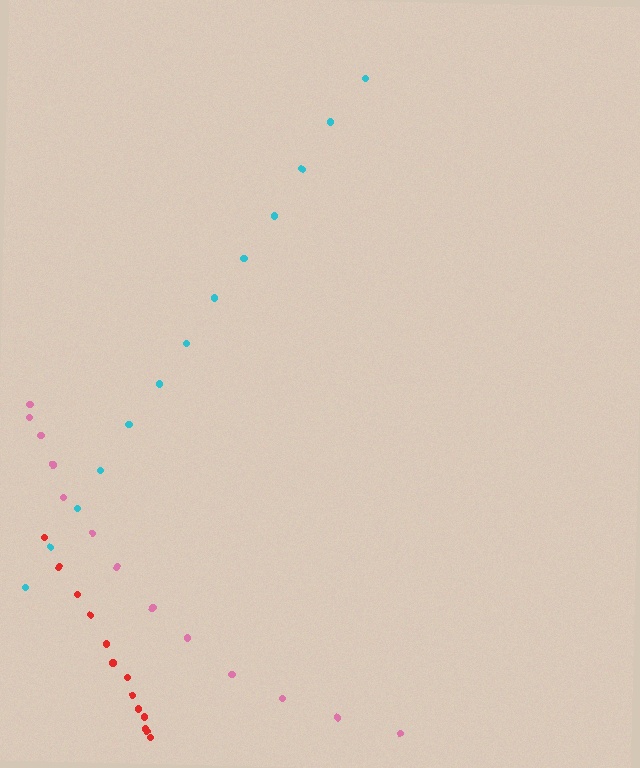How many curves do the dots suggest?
There are 3 distinct paths.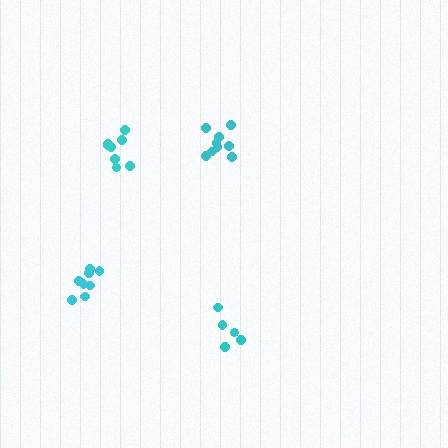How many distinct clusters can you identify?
There are 4 distinct clusters.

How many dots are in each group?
Group 1: 8 dots, Group 2: 9 dots, Group 3: 5 dots, Group 4: 8 dots (30 total).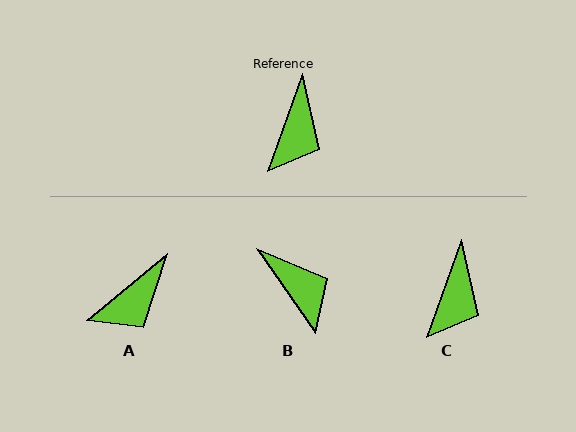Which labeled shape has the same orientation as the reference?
C.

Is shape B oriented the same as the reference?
No, it is off by about 54 degrees.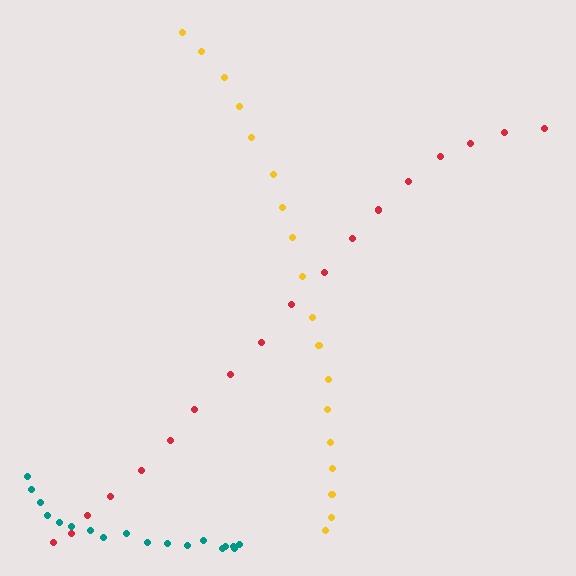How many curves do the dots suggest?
There are 3 distinct paths.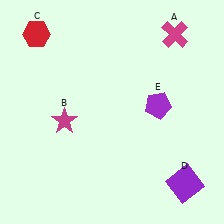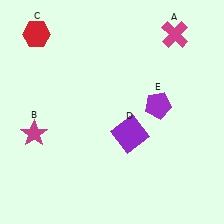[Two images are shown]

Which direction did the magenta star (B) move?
The magenta star (B) moved left.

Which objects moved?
The objects that moved are: the magenta star (B), the purple square (D).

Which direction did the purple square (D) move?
The purple square (D) moved left.